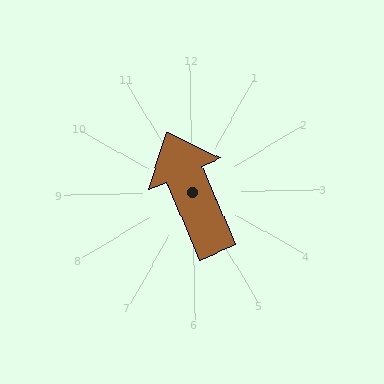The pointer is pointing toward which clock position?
Roughly 11 o'clock.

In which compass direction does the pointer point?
North.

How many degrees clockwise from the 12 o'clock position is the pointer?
Approximately 338 degrees.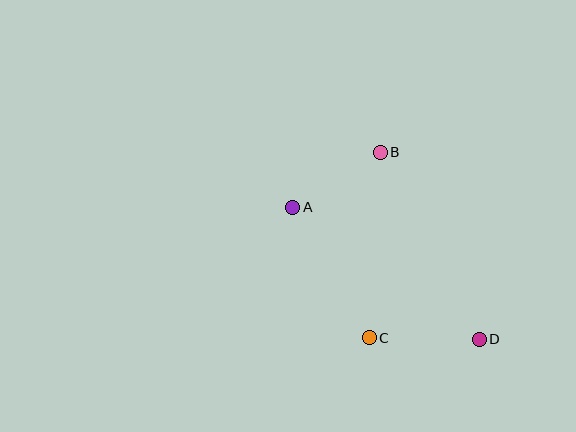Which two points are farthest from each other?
Points A and D are farthest from each other.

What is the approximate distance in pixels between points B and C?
The distance between B and C is approximately 186 pixels.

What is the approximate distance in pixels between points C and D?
The distance between C and D is approximately 110 pixels.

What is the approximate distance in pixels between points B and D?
The distance between B and D is approximately 212 pixels.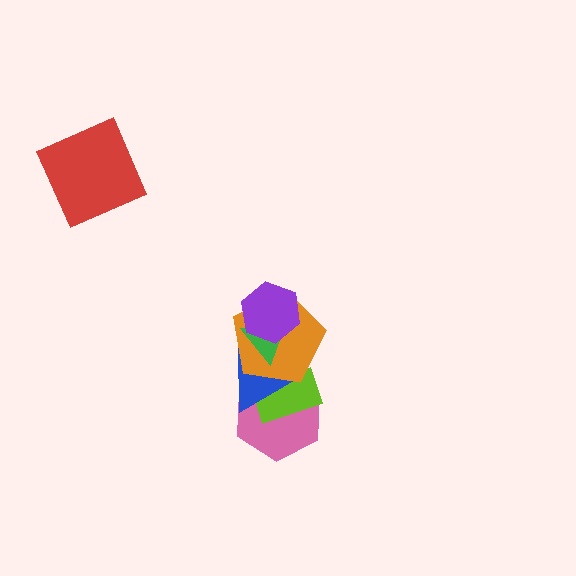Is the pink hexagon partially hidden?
Yes, it is partially covered by another shape.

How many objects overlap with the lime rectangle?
3 objects overlap with the lime rectangle.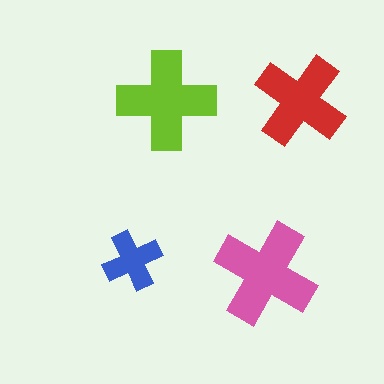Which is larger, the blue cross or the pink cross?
The pink one.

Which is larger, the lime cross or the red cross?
The lime one.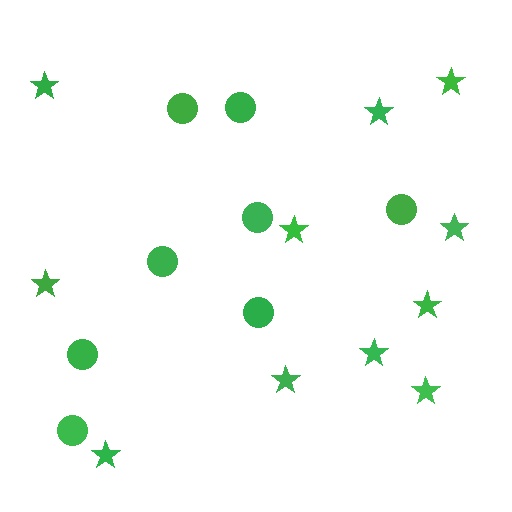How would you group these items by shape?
There are 2 groups: one group of stars (11) and one group of circles (8).